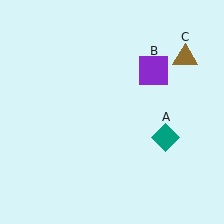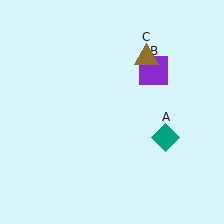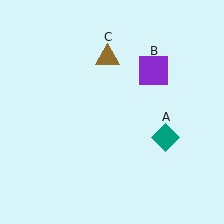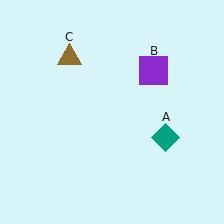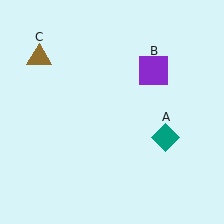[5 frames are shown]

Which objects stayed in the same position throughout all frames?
Teal diamond (object A) and purple square (object B) remained stationary.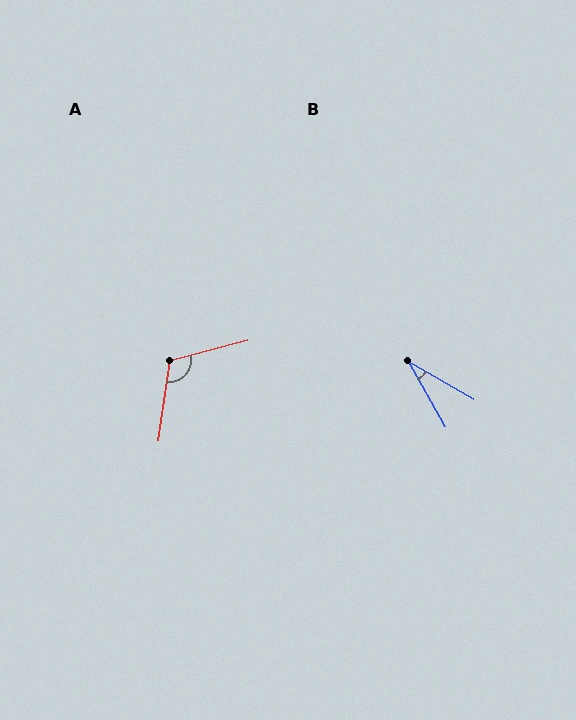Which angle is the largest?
A, at approximately 113 degrees.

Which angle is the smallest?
B, at approximately 31 degrees.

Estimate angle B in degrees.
Approximately 31 degrees.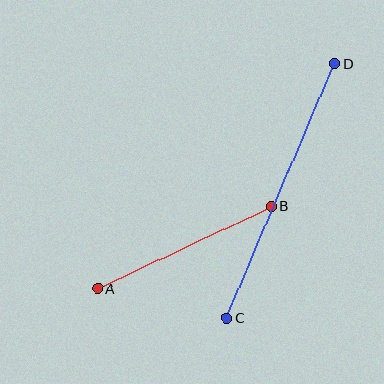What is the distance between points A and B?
The distance is approximately 192 pixels.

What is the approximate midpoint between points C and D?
The midpoint is at approximately (281, 191) pixels.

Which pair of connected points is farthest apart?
Points C and D are farthest apart.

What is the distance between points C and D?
The distance is approximately 276 pixels.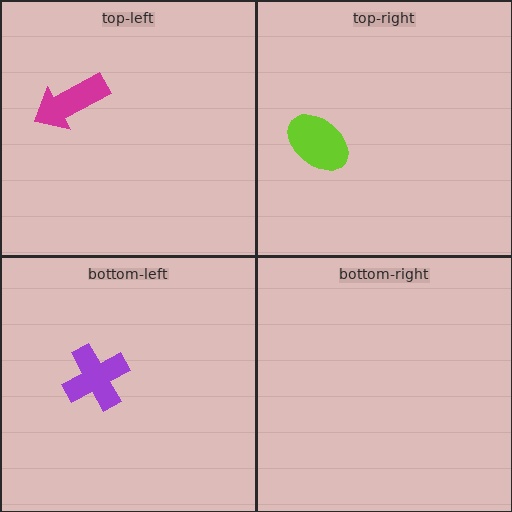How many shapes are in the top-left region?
1.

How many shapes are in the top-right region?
1.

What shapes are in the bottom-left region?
The purple cross.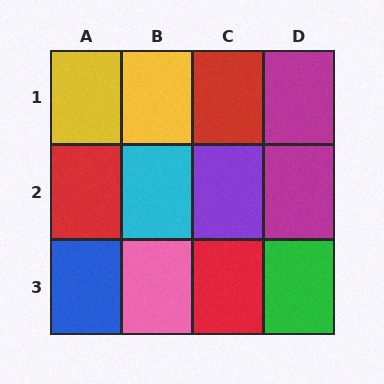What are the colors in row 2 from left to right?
Red, cyan, purple, magenta.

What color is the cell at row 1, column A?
Yellow.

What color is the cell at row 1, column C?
Red.